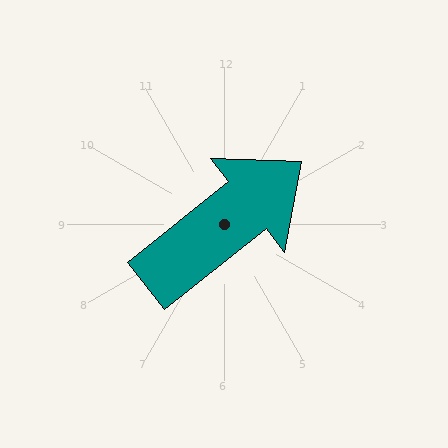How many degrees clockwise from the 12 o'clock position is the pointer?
Approximately 51 degrees.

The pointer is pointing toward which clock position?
Roughly 2 o'clock.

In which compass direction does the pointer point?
Northeast.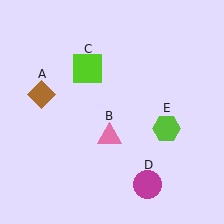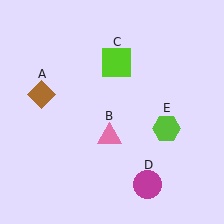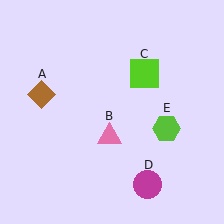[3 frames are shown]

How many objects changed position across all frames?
1 object changed position: lime square (object C).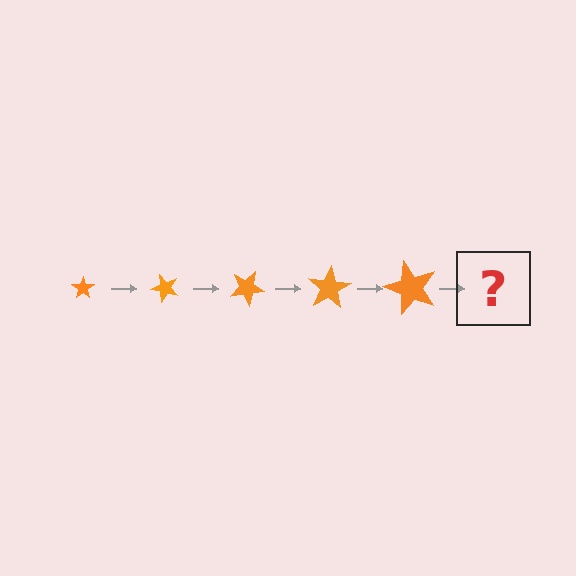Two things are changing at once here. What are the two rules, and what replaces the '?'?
The two rules are that the star grows larger each step and it rotates 50 degrees each step. The '?' should be a star, larger than the previous one and rotated 250 degrees from the start.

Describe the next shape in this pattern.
It should be a star, larger than the previous one and rotated 250 degrees from the start.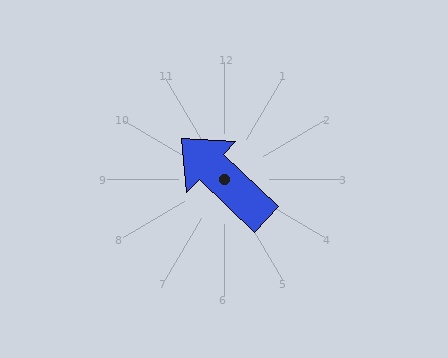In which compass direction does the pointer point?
Northwest.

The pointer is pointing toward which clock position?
Roughly 10 o'clock.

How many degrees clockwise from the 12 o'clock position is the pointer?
Approximately 314 degrees.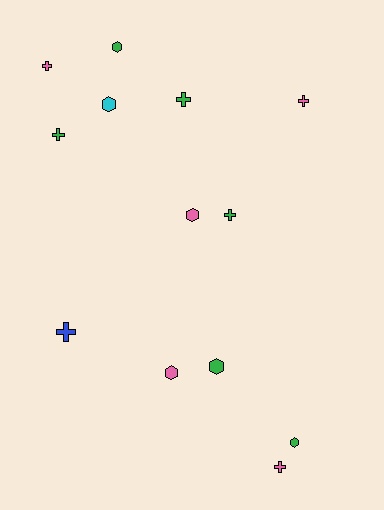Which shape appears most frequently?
Cross, with 7 objects.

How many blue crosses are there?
There is 1 blue cross.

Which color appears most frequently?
Green, with 6 objects.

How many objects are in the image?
There are 13 objects.